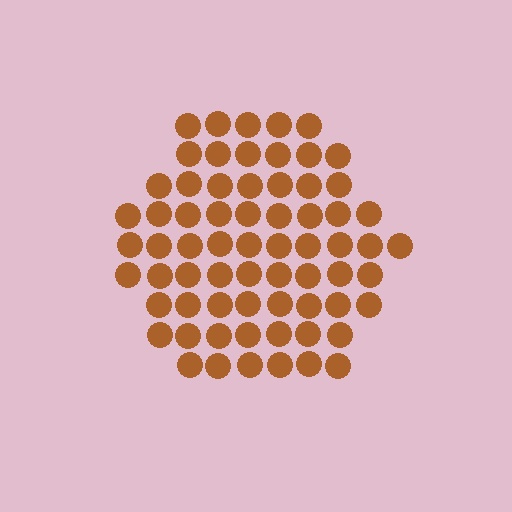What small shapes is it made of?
It is made of small circles.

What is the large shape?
The large shape is a hexagon.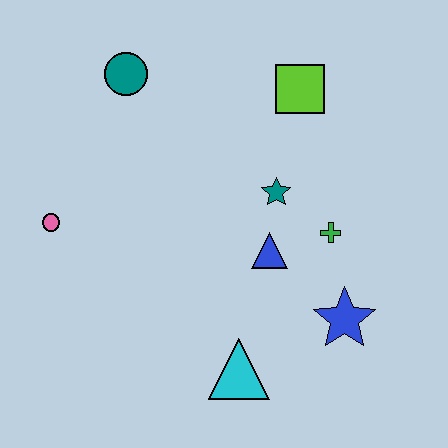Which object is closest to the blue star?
The green cross is closest to the blue star.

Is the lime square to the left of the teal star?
No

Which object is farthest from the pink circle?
The blue star is farthest from the pink circle.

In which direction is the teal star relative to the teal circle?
The teal star is to the right of the teal circle.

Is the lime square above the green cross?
Yes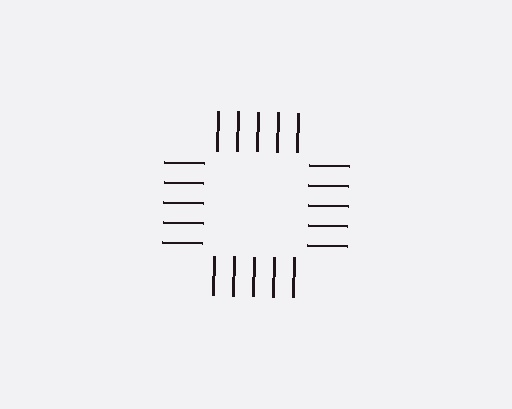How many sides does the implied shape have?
4 sides — the line-ends trace a square.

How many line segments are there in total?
20 — 5 along each of the 4 edges.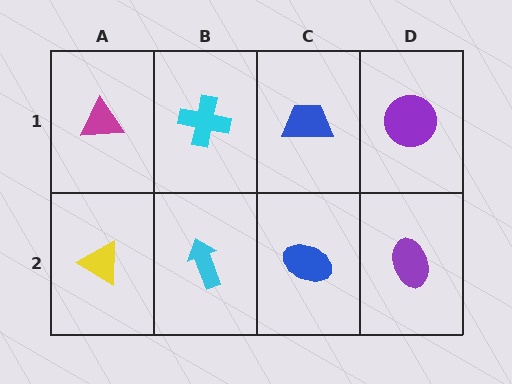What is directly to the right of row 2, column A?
A cyan arrow.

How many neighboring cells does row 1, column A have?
2.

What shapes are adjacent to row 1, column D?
A purple ellipse (row 2, column D), a blue trapezoid (row 1, column C).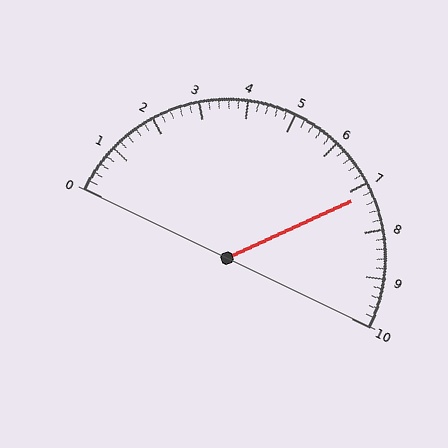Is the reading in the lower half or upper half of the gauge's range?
The reading is in the upper half of the range (0 to 10).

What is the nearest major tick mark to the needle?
The nearest major tick mark is 7.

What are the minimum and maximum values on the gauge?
The gauge ranges from 0 to 10.